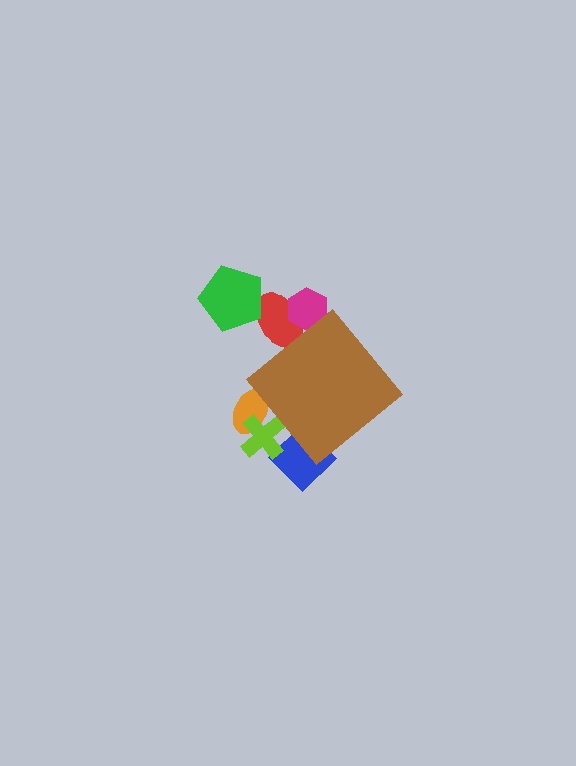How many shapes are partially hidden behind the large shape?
5 shapes are partially hidden.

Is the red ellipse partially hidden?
Yes, the red ellipse is partially hidden behind the brown diamond.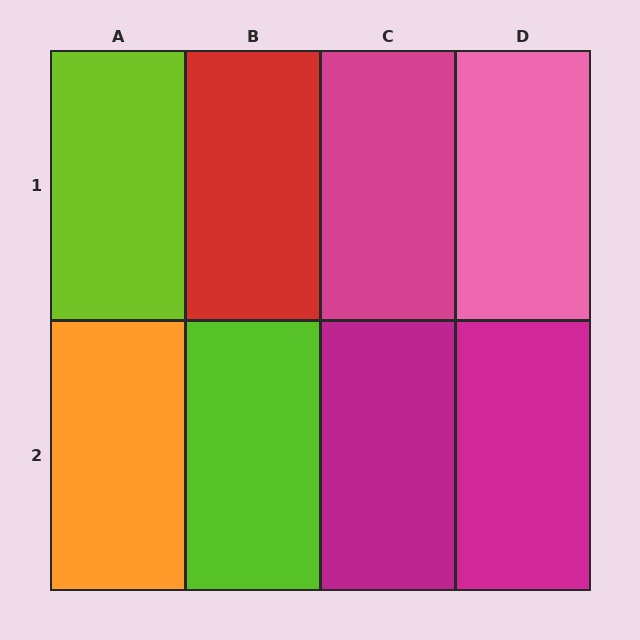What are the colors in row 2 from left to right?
Orange, lime, magenta, magenta.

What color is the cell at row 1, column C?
Magenta.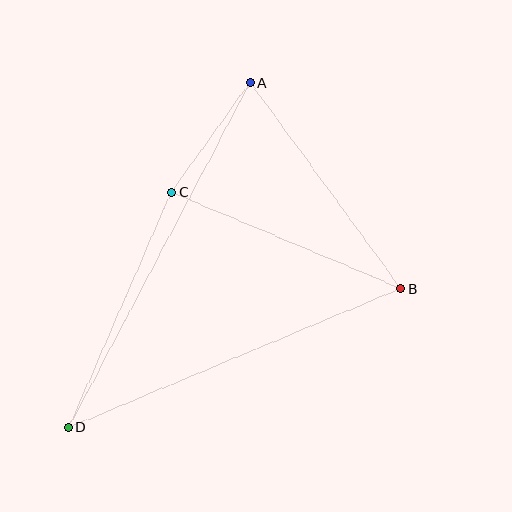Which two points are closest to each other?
Points A and C are closest to each other.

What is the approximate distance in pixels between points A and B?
The distance between A and B is approximately 255 pixels.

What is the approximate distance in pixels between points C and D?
The distance between C and D is approximately 257 pixels.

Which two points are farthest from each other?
Points A and D are farthest from each other.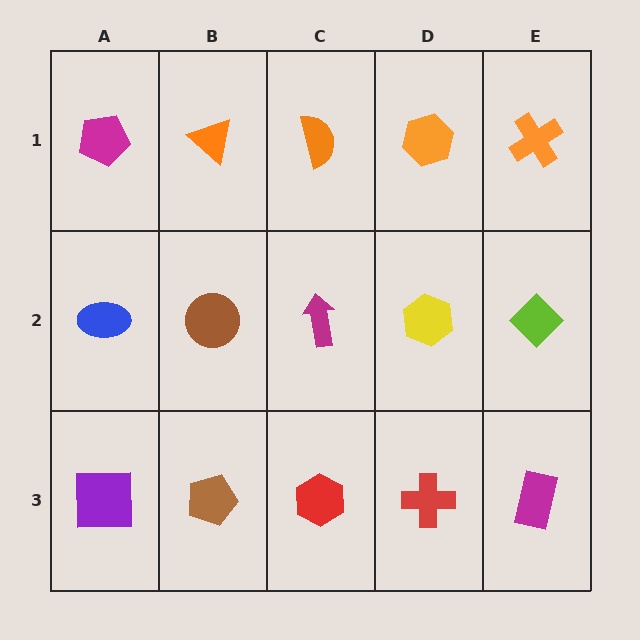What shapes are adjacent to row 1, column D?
A yellow hexagon (row 2, column D), an orange semicircle (row 1, column C), an orange cross (row 1, column E).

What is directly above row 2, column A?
A magenta pentagon.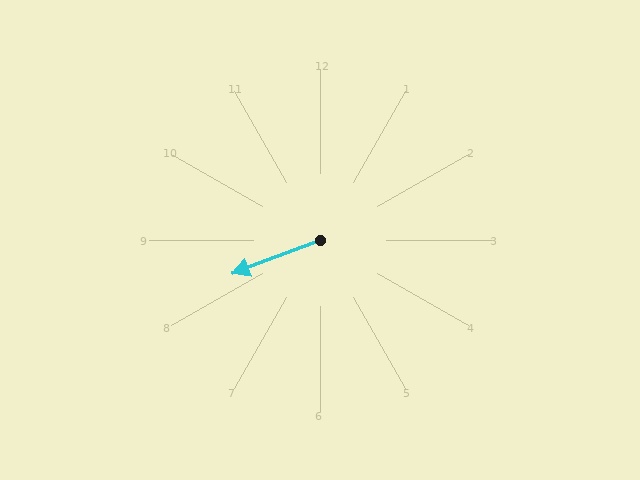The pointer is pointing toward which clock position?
Roughly 8 o'clock.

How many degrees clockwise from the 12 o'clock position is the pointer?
Approximately 249 degrees.